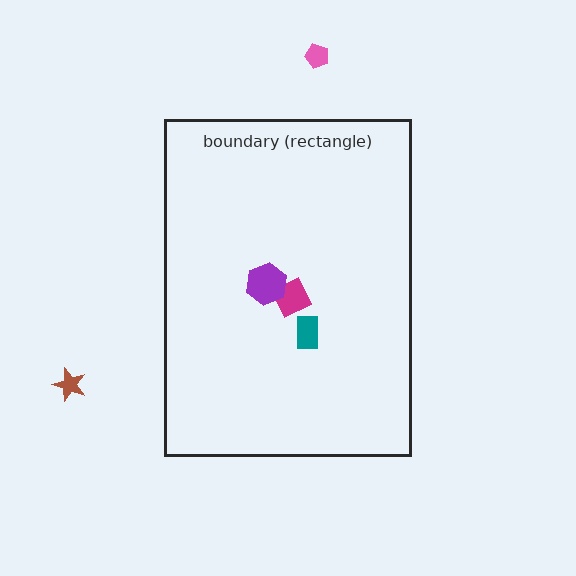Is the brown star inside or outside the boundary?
Outside.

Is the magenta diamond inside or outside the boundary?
Inside.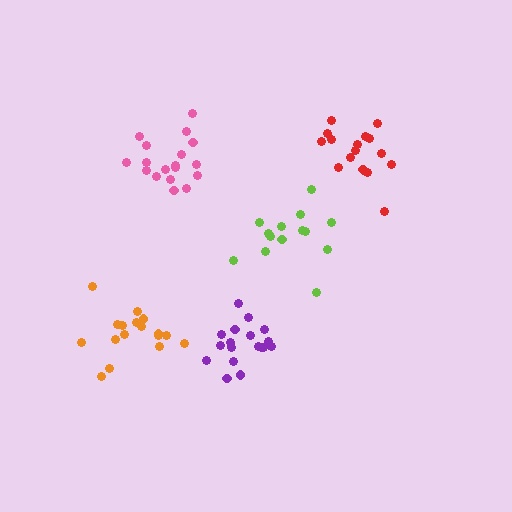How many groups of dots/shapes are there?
There are 5 groups.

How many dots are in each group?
Group 1: 18 dots, Group 2: 14 dots, Group 3: 18 dots, Group 4: 17 dots, Group 5: 17 dots (84 total).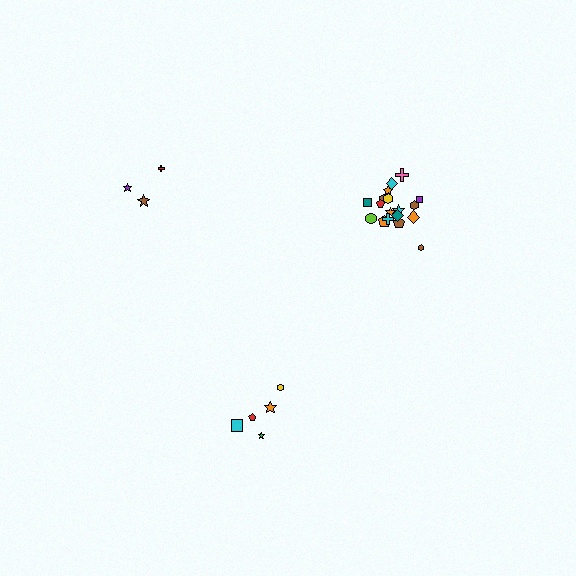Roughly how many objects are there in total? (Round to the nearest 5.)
Roughly 25 objects in total.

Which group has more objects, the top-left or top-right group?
The top-right group.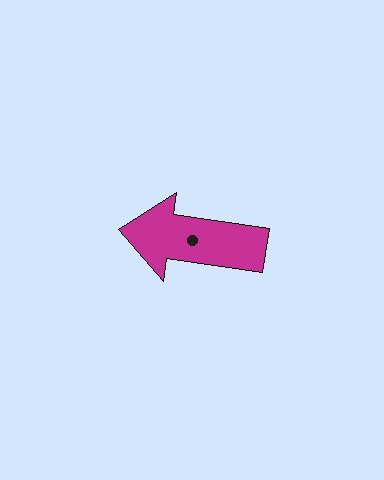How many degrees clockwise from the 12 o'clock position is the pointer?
Approximately 278 degrees.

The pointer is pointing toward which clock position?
Roughly 9 o'clock.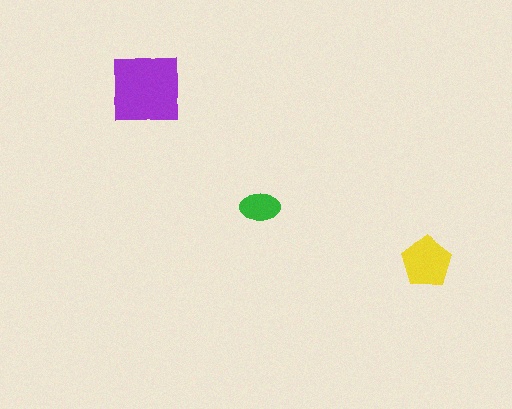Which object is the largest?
The purple square.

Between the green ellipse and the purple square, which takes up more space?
The purple square.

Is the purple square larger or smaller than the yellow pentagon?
Larger.